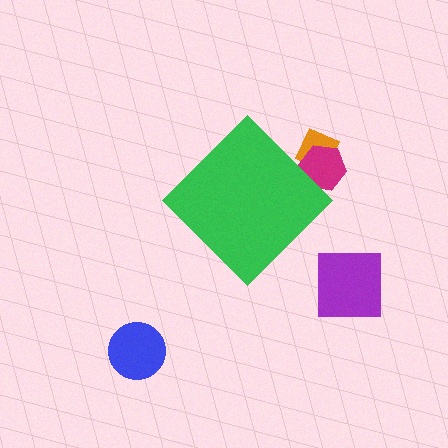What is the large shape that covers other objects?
A green diamond.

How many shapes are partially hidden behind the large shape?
2 shapes are partially hidden.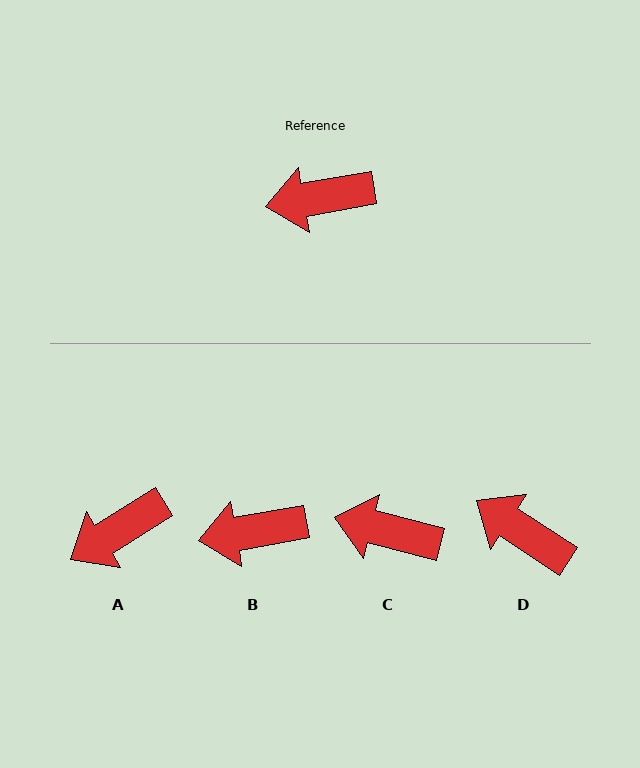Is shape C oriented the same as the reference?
No, it is off by about 24 degrees.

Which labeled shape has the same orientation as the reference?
B.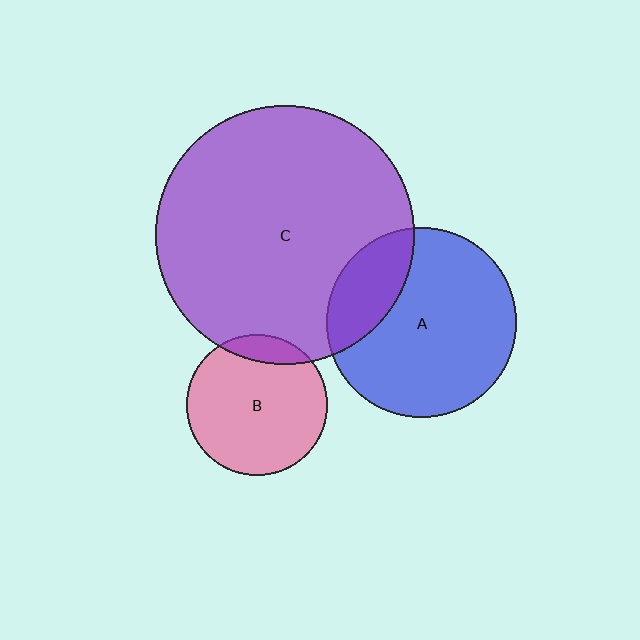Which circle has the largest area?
Circle C (purple).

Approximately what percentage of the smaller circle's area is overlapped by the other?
Approximately 25%.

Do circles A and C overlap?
Yes.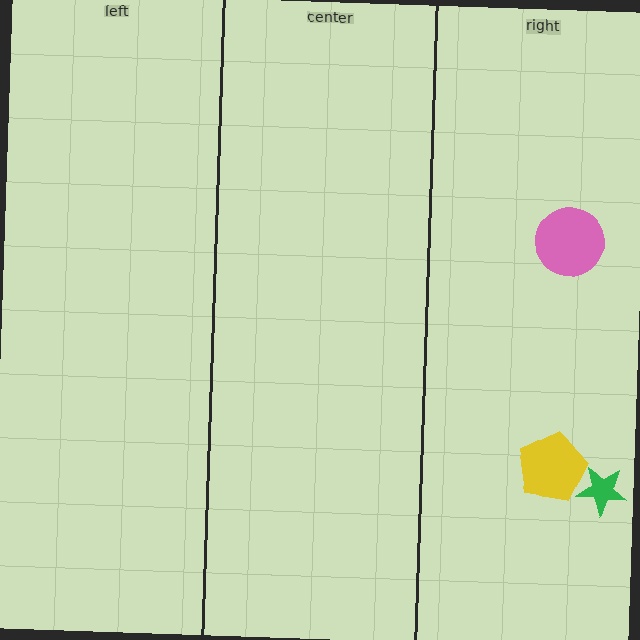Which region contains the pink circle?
The right region.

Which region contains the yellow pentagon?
The right region.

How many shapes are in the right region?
3.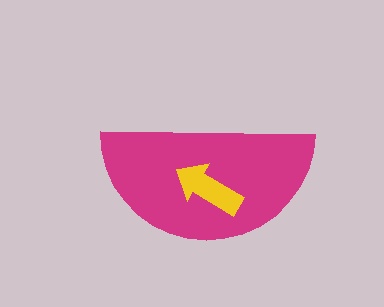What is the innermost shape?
The yellow arrow.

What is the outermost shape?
The magenta semicircle.